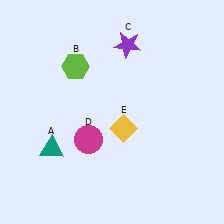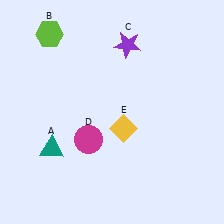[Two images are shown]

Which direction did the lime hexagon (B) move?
The lime hexagon (B) moved up.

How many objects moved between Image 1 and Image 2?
1 object moved between the two images.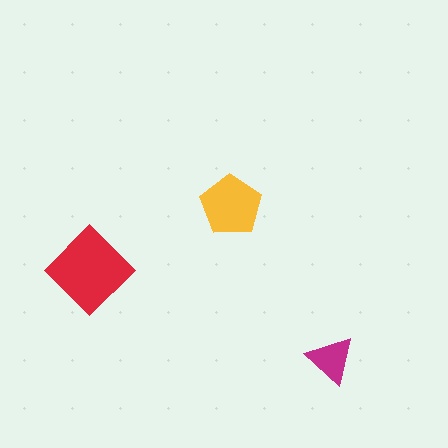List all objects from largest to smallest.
The red diamond, the yellow pentagon, the magenta triangle.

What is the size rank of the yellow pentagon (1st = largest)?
2nd.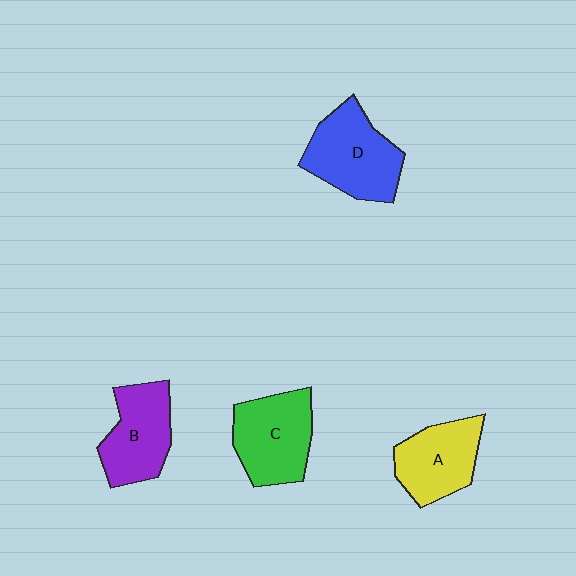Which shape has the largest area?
Shape D (blue).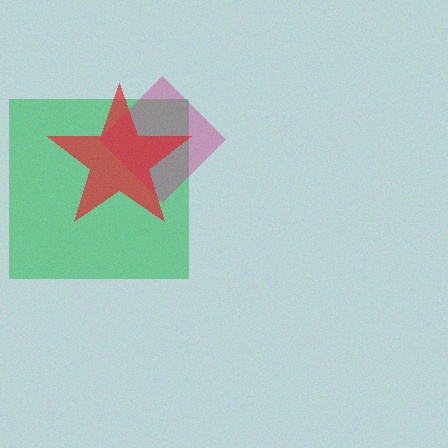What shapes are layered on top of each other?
The layered shapes are: a green square, a magenta diamond, a red star.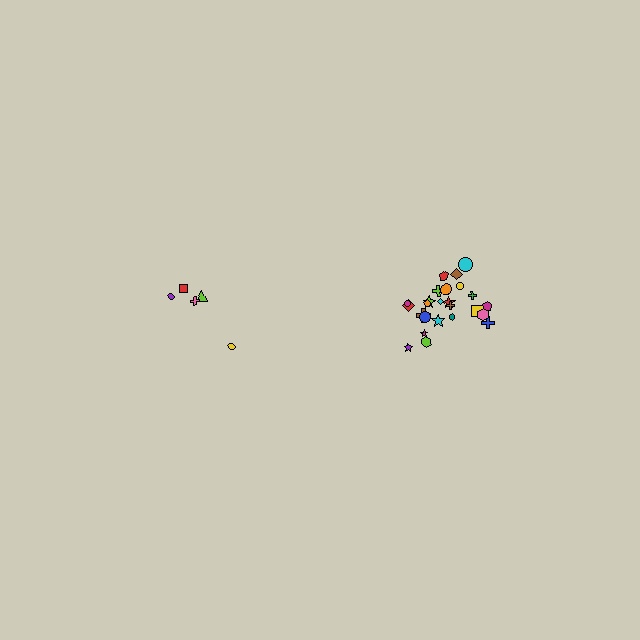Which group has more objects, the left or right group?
The right group.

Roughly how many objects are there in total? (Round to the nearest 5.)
Roughly 30 objects in total.